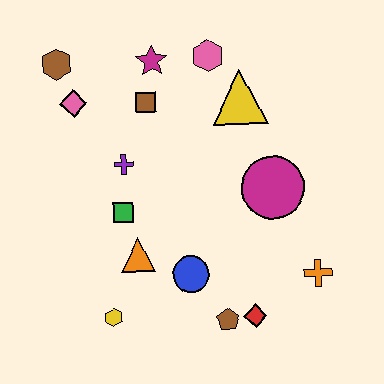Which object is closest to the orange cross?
The red diamond is closest to the orange cross.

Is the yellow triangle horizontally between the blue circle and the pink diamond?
No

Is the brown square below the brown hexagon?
Yes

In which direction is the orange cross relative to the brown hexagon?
The orange cross is to the right of the brown hexagon.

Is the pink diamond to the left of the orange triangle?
Yes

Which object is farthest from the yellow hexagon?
The pink hexagon is farthest from the yellow hexagon.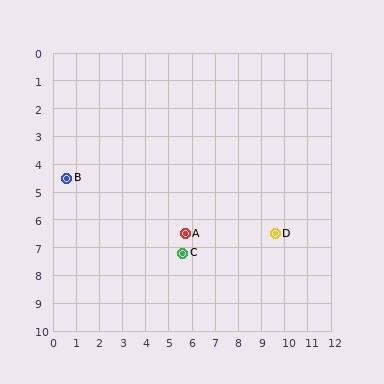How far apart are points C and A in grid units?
Points C and A are about 0.7 grid units apart.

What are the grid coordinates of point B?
Point B is at approximately (0.6, 4.5).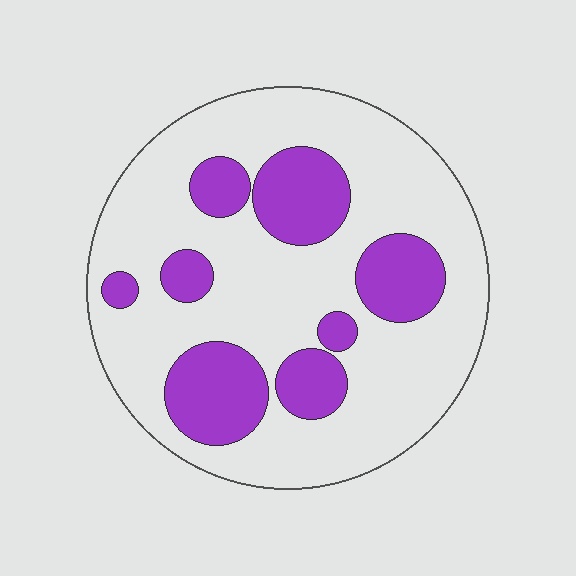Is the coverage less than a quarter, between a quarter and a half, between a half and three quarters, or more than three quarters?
Between a quarter and a half.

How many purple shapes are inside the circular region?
8.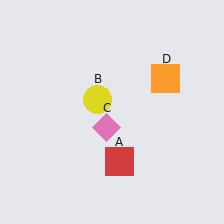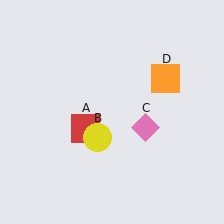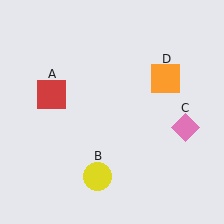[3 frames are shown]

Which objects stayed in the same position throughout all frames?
Orange square (object D) remained stationary.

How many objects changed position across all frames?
3 objects changed position: red square (object A), yellow circle (object B), pink diamond (object C).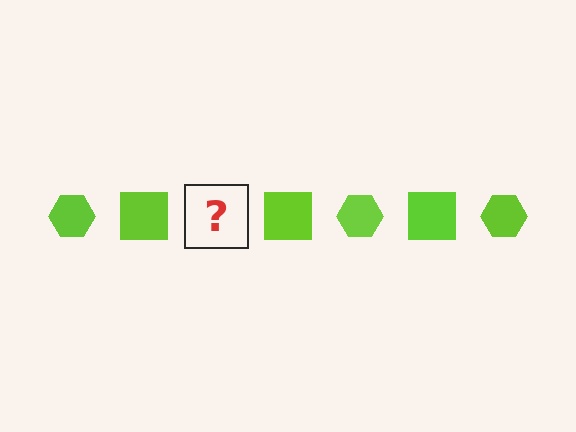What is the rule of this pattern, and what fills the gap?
The rule is that the pattern cycles through hexagon, square shapes in lime. The gap should be filled with a lime hexagon.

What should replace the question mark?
The question mark should be replaced with a lime hexagon.